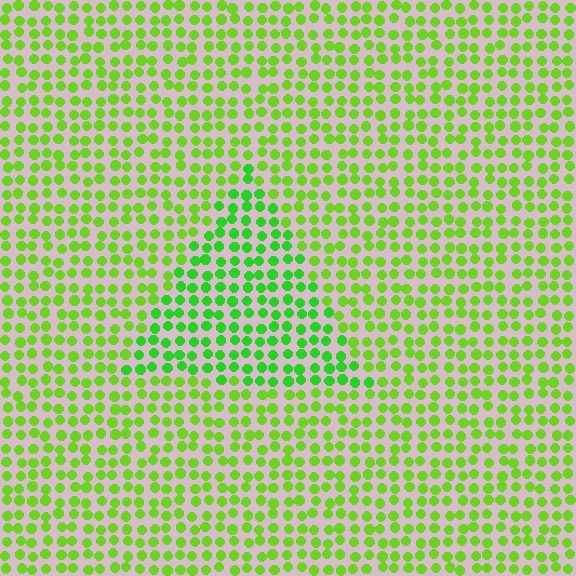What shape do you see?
I see a triangle.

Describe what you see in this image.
The image is filled with small lime elements in a uniform arrangement. A triangle-shaped region is visible where the elements are tinted to a slightly different hue, forming a subtle color boundary.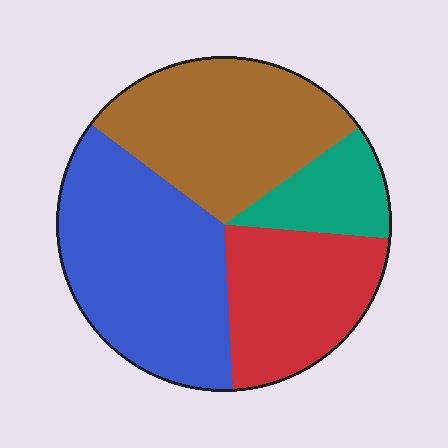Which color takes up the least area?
Teal, at roughly 10%.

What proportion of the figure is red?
Red takes up about one quarter (1/4) of the figure.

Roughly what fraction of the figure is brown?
Brown takes up between a quarter and a half of the figure.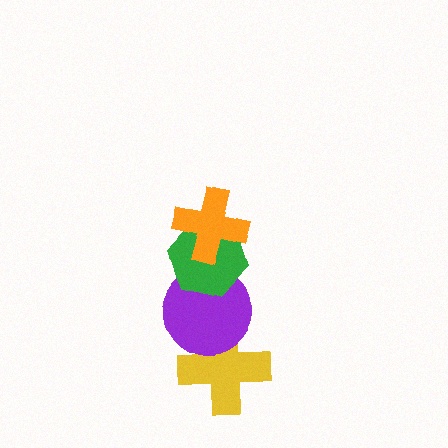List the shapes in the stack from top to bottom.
From top to bottom: the orange cross, the green hexagon, the purple circle, the yellow cross.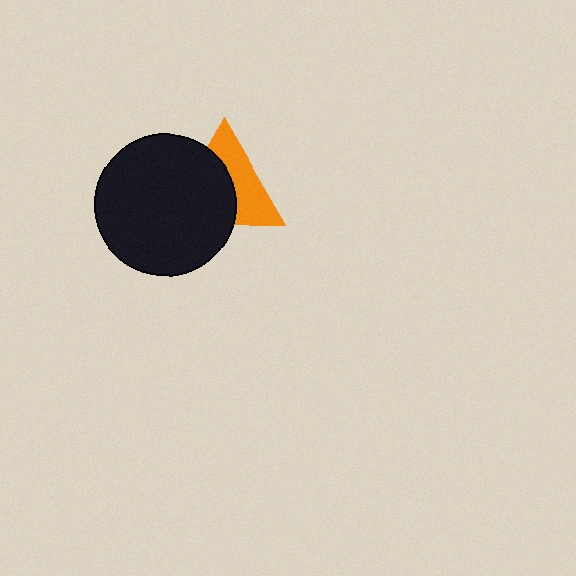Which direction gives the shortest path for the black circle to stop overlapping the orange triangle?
Moving toward the lower-left gives the shortest separation.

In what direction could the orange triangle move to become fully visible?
The orange triangle could move toward the upper-right. That would shift it out from behind the black circle entirely.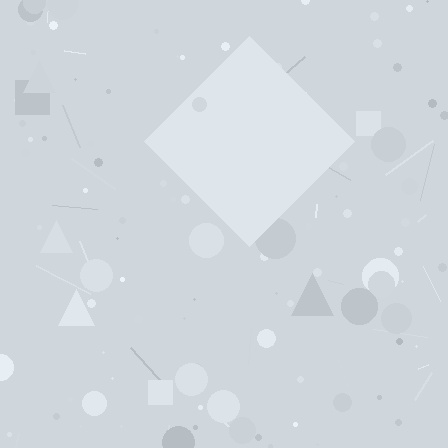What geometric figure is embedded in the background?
A diamond is embedded in the background.